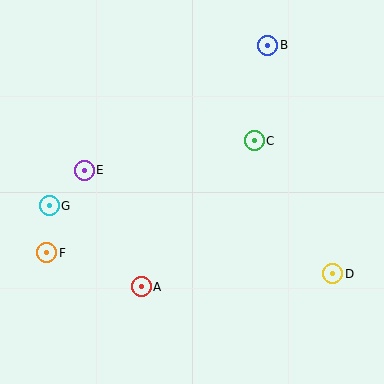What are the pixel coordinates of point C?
Point C is at (254, 141).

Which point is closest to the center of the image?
Point C at (254, 141) is closest to the center.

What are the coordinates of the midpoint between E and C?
The midpoint between E and C is at (169, 156).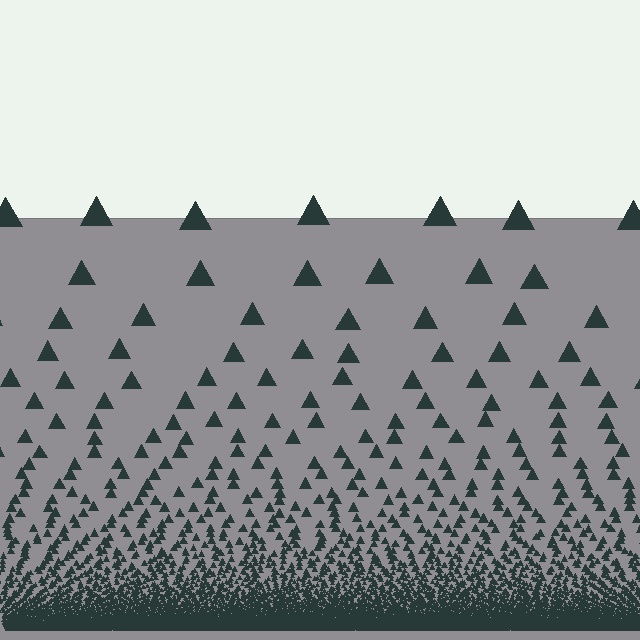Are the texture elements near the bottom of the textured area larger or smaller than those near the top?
Smaller. The gradient is inverted — elements near the bottom are smaller and denser.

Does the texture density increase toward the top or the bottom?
Density increases toward the bottom.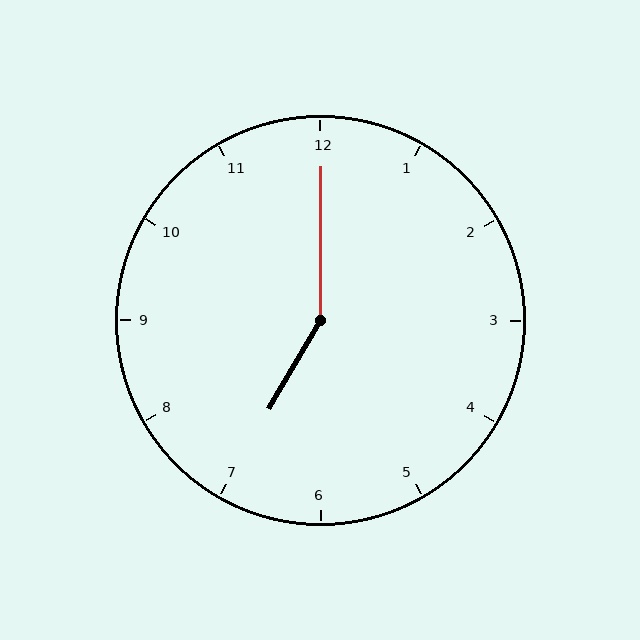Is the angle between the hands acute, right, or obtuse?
It is obtuse.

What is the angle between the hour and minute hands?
Approximately 150 degrees.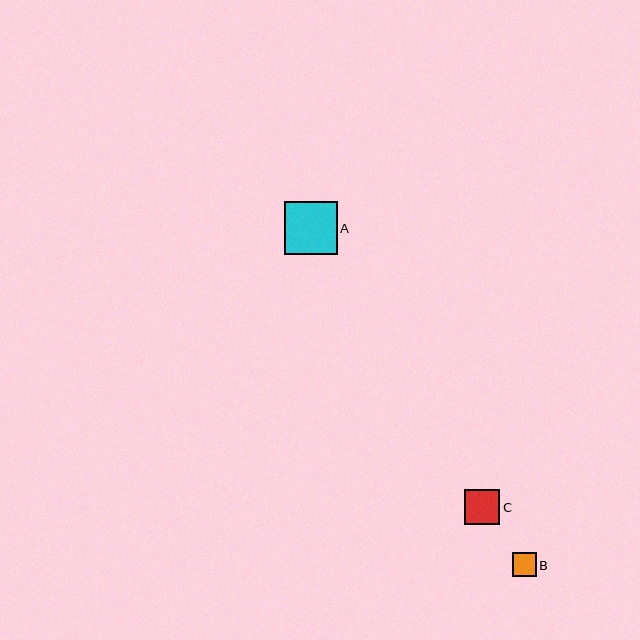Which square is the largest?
Square A is the largest with a size of approximately 53 pixels.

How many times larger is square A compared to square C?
Square A is approximately 1.5 times the size of square C.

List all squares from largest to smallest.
From largest to smallest: A, C, B.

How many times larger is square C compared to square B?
Square C is approximately 1.5 times the size of square B.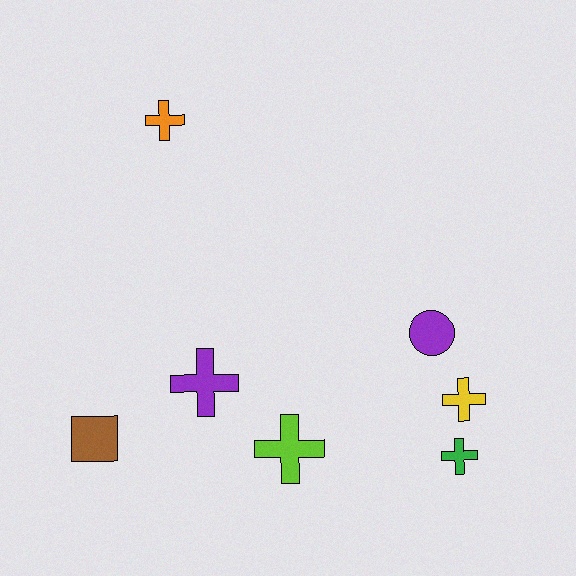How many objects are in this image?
There are 7 objects.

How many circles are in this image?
There is 1 circle.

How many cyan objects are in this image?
There are no cyan objects.